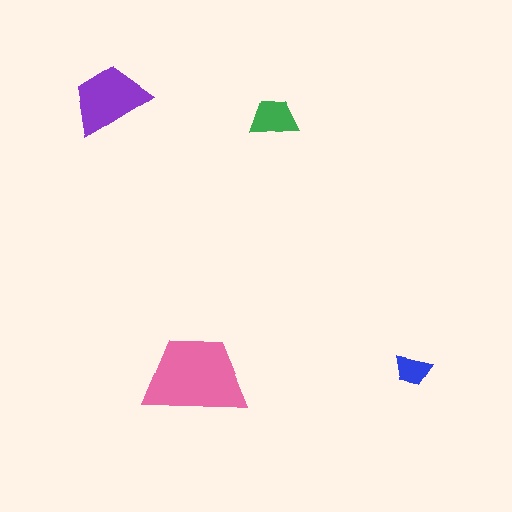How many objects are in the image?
There are 4 objects in the image.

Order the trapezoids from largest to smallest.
the pink one, the purple one, the green one, the blue one.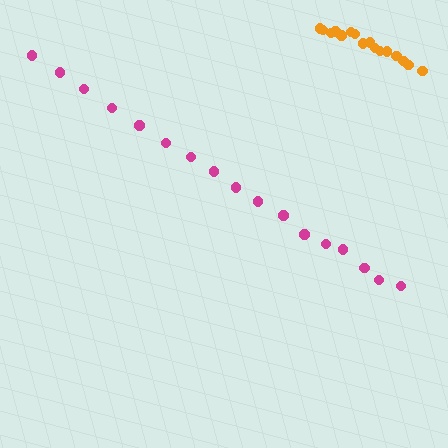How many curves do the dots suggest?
There are 2 distinct paths.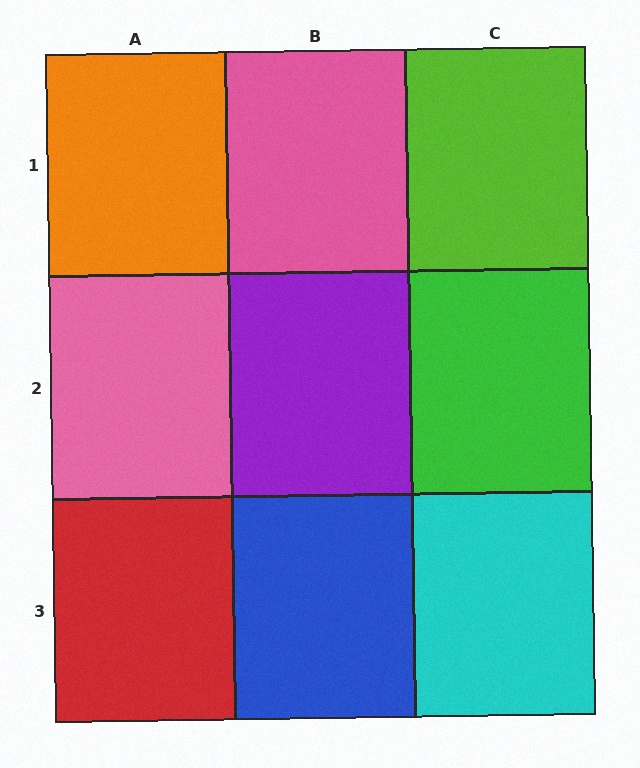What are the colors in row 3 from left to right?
Red, blue, cyan.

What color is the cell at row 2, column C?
Green.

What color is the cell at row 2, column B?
Purple.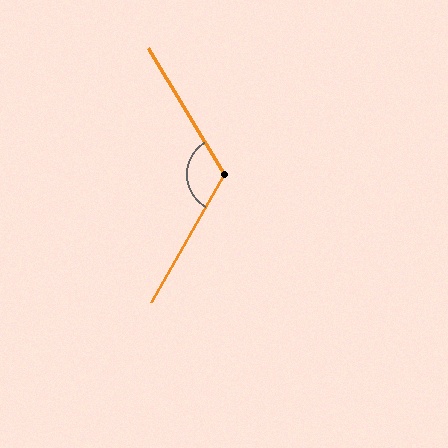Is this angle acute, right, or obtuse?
It is obtuse.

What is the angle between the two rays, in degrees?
Approximately 119 degrees.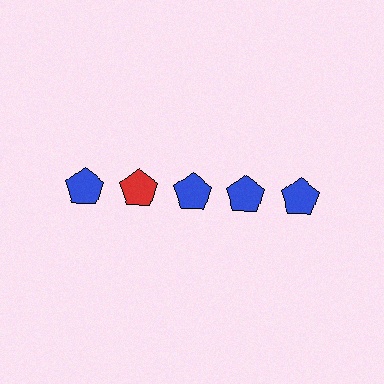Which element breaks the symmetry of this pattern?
The red pentagon in the top row, second from left column breaks the symmetry. All other shapes are blue pentagons.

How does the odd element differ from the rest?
It has a different color: red instead of blue.